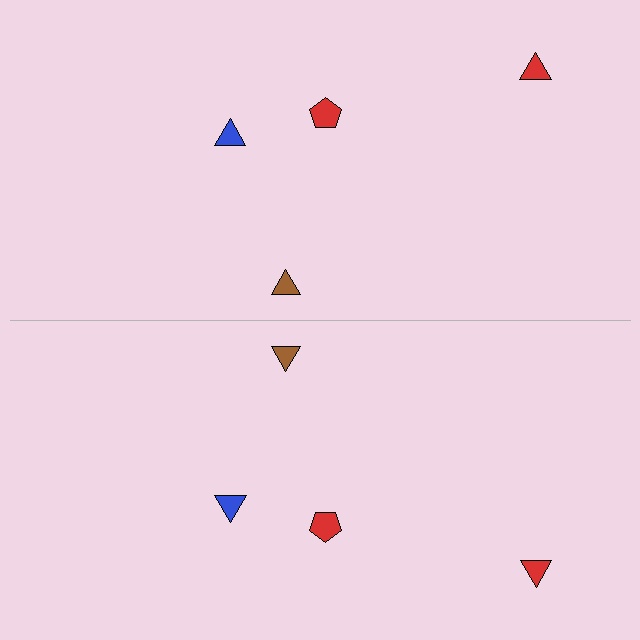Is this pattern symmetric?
Yes, this pattern has bilateral (reflection) symmetry.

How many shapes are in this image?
There are 8 shapes in this image.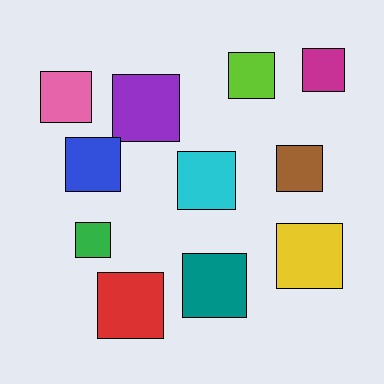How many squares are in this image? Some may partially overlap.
There are 11 squares.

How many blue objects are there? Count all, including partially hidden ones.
There is 1 blue object.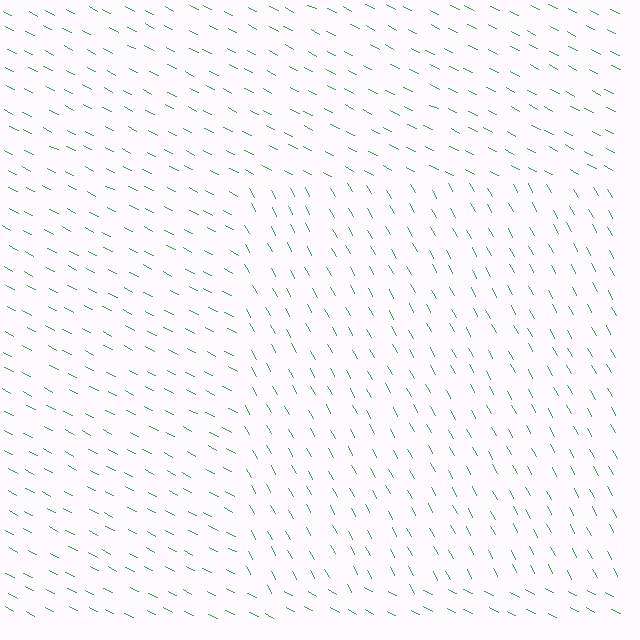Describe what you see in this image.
The image is filled with small green line segments. A rectangle region in the image has lines oriented differently from the surrounding lines, creating a visible texture boundary.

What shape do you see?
I see a rectangle.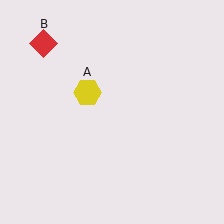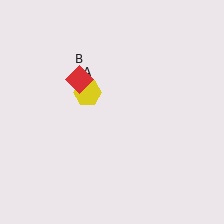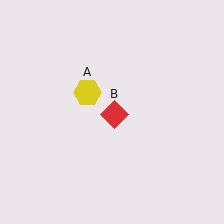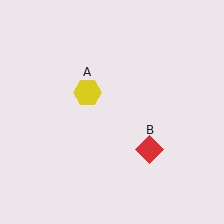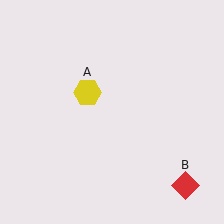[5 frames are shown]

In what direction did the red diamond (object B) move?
The red diamond (object B) moved down and to the right.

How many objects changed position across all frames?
1 object changed position: red diamond (object B).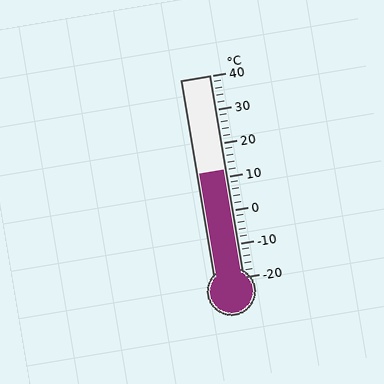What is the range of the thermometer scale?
The thermometer scale ranges from -20°C to 40°C.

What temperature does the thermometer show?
The thermometer shows approximately 12°C.